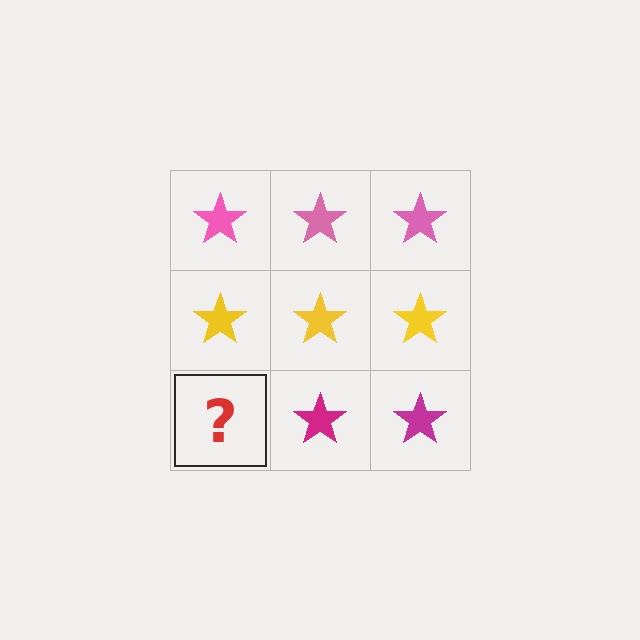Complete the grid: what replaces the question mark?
The question mark should be replaced with a magenta star.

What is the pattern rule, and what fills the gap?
The rule is that each row has a consistent color. The gap should be filled with a magenta star.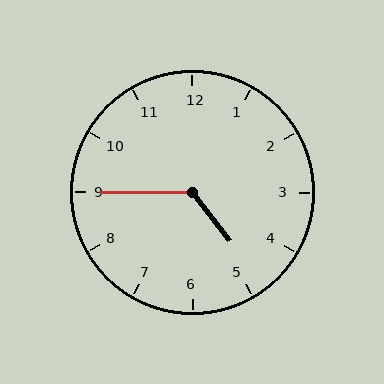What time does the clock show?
4:45.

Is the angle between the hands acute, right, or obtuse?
It is obtuse.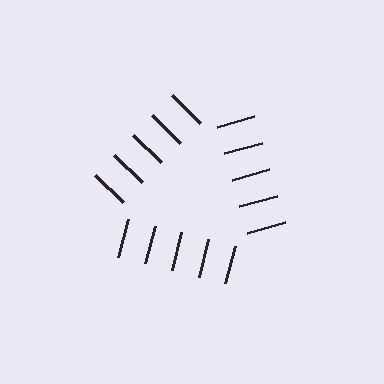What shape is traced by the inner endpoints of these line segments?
An illusory triangle — the line segments terminate on its edges but no continuous stroke is drawn.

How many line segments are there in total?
15 — 5 along each of the 3 edges.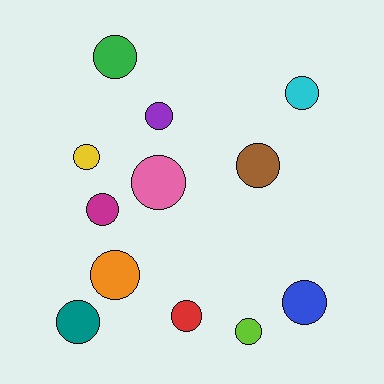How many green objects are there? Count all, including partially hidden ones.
There is 1 green object.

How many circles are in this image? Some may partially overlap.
There are 12 circles.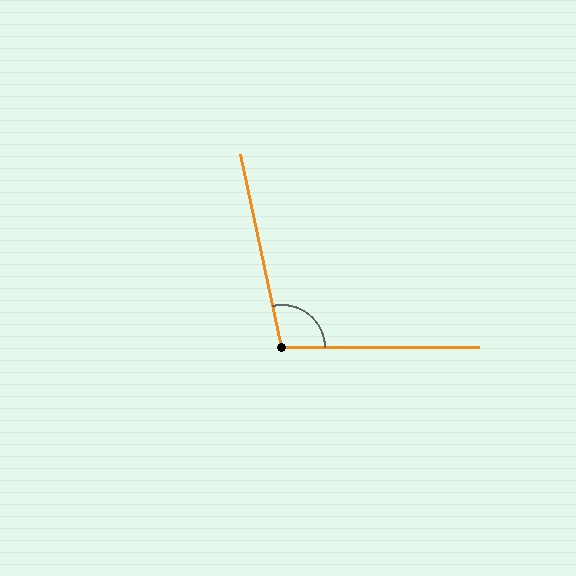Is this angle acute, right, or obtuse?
It is obtuse.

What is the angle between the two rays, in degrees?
Approximately 102 degrees.